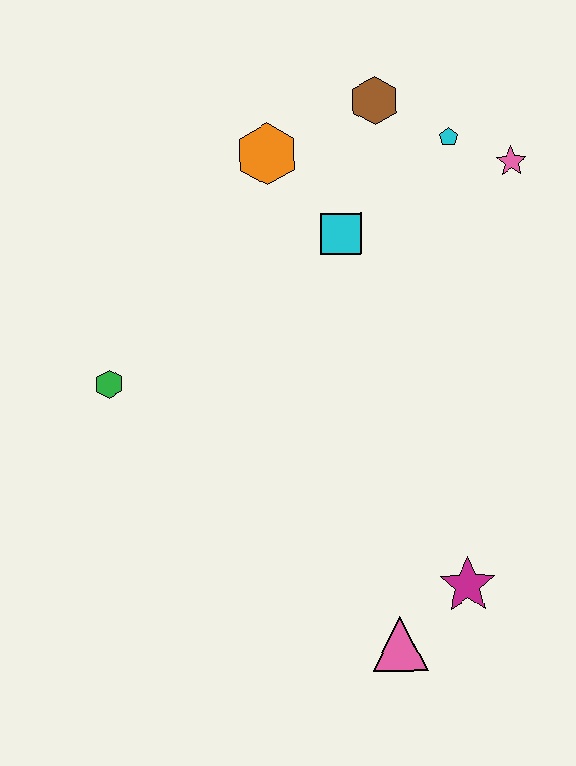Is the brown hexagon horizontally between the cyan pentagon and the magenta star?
No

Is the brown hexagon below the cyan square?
No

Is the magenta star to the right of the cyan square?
Yes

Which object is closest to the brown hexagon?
The cyan pentagon is closest to the brown hexagon.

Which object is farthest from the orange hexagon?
The pink triangle is farthest from the orange hexagon.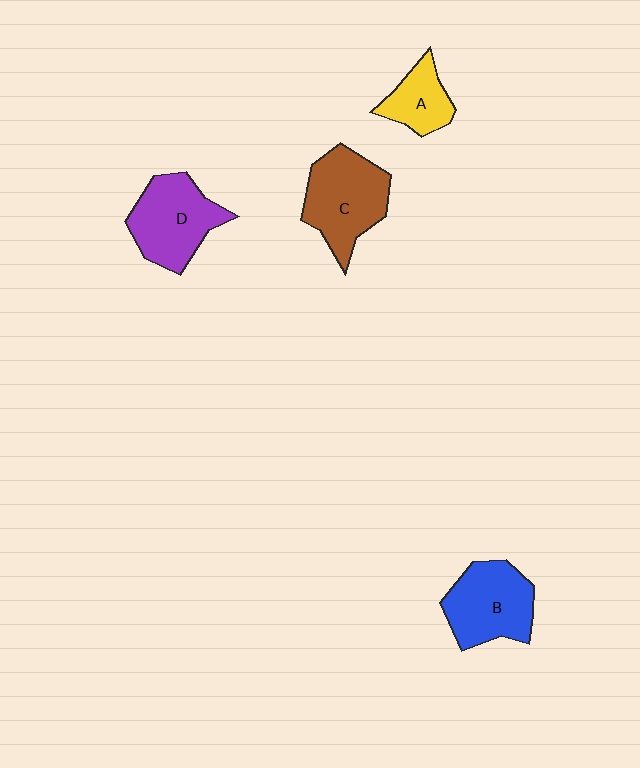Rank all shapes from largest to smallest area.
From largest to smallest: C (brown), D (purple), B (blue), A (yellow).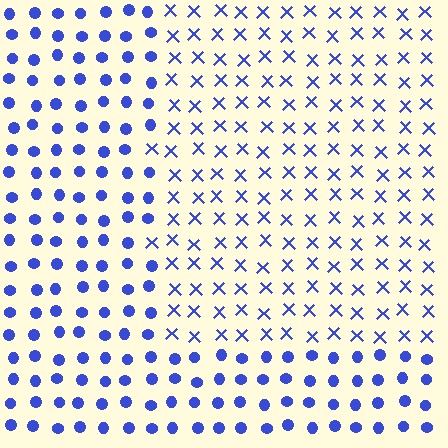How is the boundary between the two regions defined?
The boundary is defined by a change in element shape: X marks inside vs. circles outside. All elements share the same color and spacing.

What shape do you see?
I see a rectangle.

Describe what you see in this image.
The image is filled with small blue elements arranged in a uniform grid. A rectangle-shaped region contains X marks, while the surrounding area contains circles. The boundary is defined purely by the change in element shape.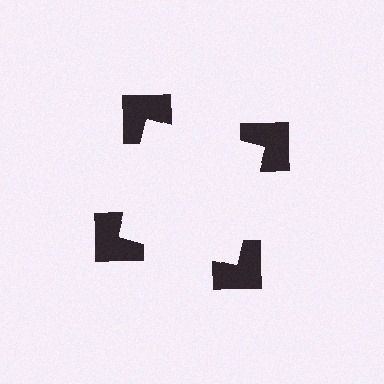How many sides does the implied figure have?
4 sides.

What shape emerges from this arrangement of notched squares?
An illusory square — its edges are inferred from the aligned wedge cuts in the notched squares, not physically drawn.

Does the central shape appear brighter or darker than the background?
It typically appears slightly brighter than the background, even though no actual brightness change is drawn.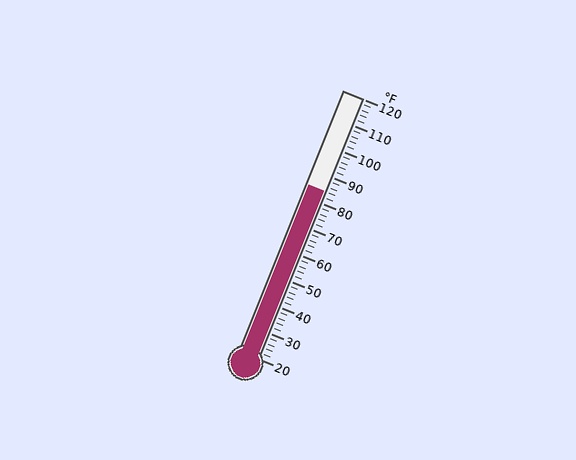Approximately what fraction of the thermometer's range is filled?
The thermometer is filled to approximately 65% of its range.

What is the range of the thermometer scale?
The thermometer scale ranges from 20°F to 120°F.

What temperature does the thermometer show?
The thermometer shows approximately 84°F.